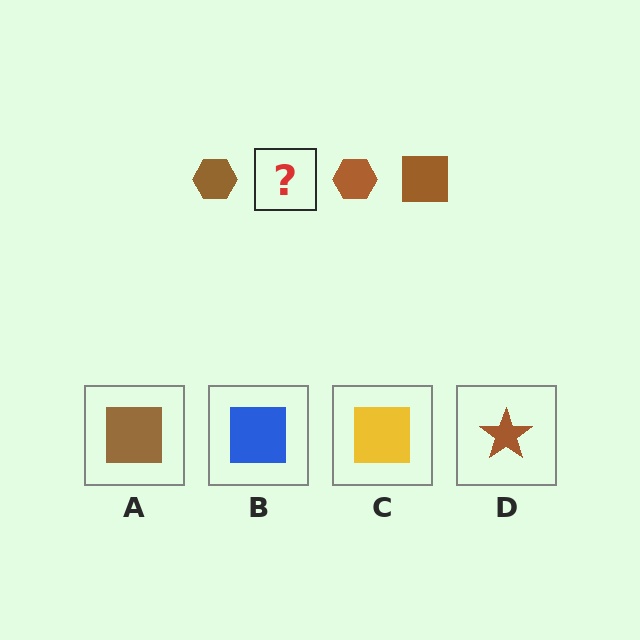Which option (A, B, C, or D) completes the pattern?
A.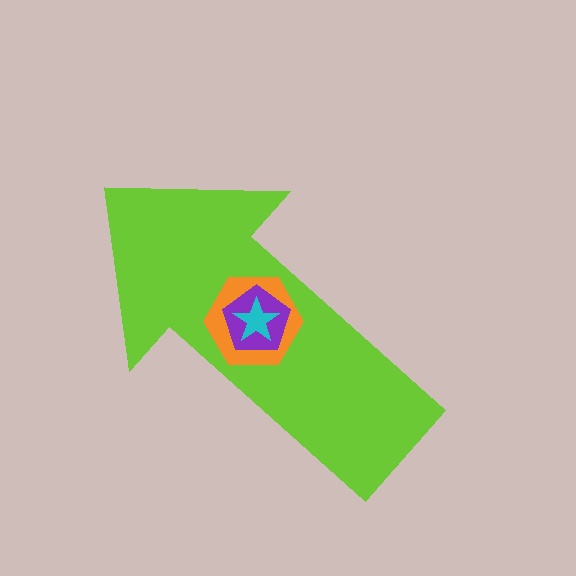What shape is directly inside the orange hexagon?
The purple pentagon.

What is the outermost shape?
The lime arrow.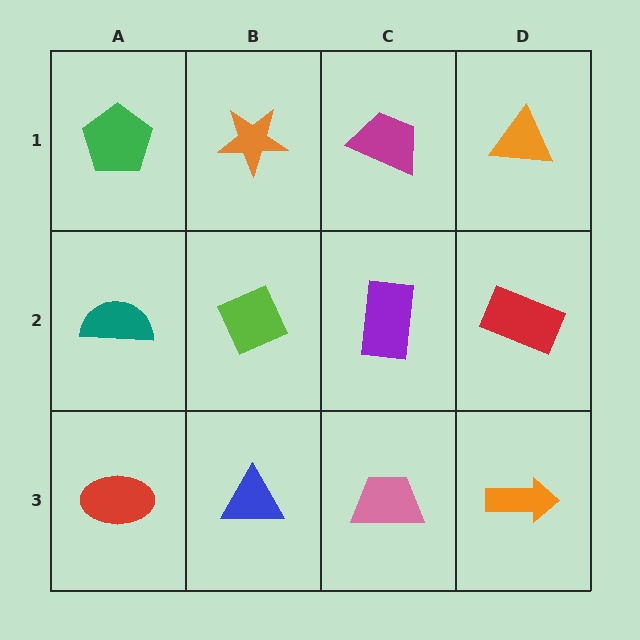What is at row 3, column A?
A red ellipse.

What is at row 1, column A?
A green pentagon.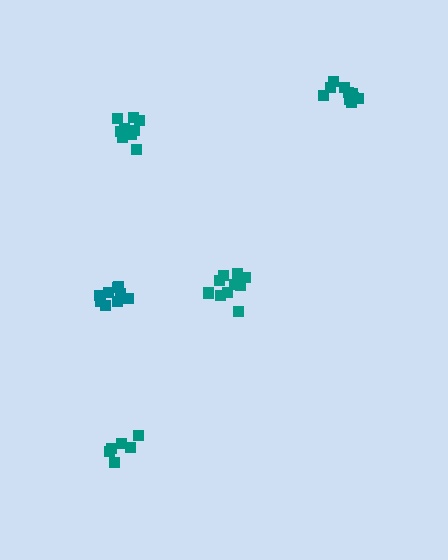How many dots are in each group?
Group 1: 10 dots, Group 2: 12 dots, Group 3: 6 dots, Group 4: 11 dots, Group 5: 9 dots (48 total).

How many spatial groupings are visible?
There are 5 spatial groupings.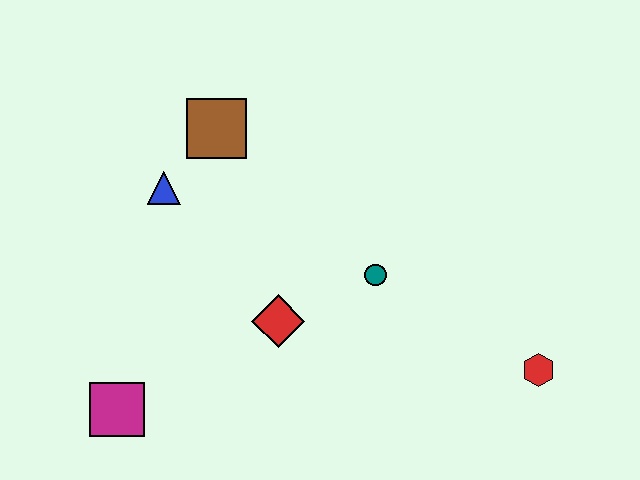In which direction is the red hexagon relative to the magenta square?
The red hexagon is to the right of the magenta square.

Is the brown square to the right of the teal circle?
No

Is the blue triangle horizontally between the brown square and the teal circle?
No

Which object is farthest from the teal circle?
The magenta square is farthest from the teal circle.